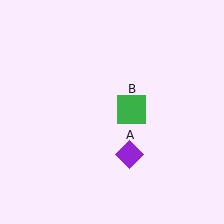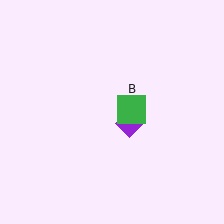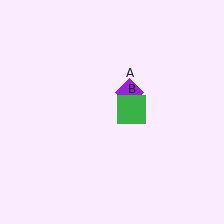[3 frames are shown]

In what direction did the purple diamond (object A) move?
The purple diamond (object A) moved up.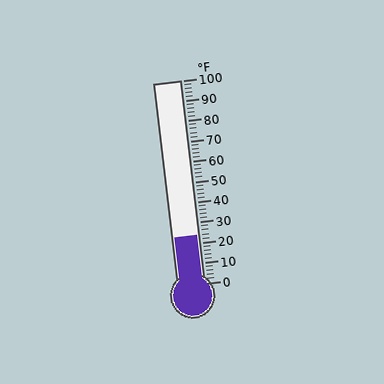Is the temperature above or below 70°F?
The temperature is below 70°F.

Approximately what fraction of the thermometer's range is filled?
The thermometer is filled to approximately 25% of its range.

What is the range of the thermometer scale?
The thermometer scale ranges from 0°F to 100°F.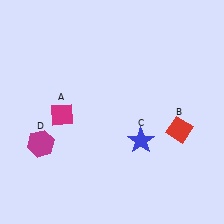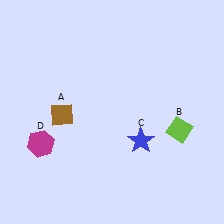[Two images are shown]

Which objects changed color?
A changed from magenta to brown. B changed from red to lime.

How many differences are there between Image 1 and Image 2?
There are 2 differences between the two images.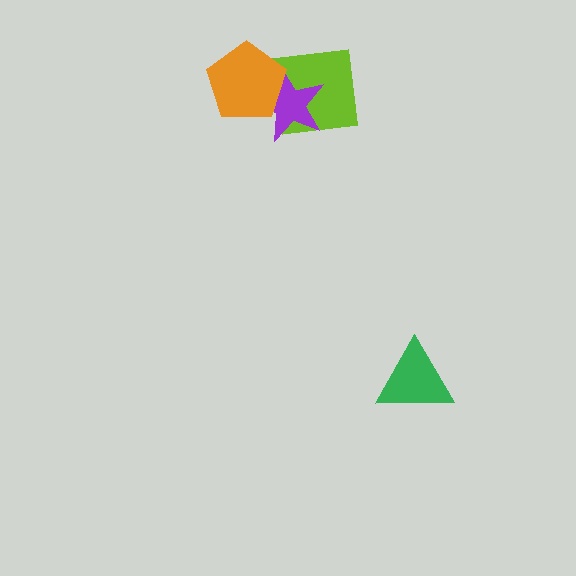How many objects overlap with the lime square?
2 objects overlap with the lime square.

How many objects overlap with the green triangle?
0 objects overlap with the green triangle.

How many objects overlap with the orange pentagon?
2 objects overlap with the orange pentagon.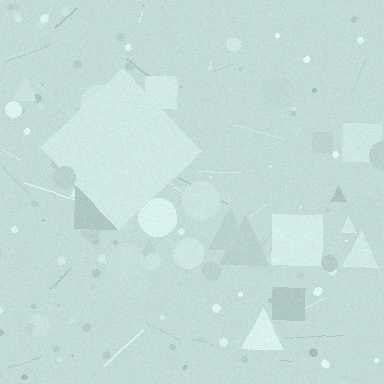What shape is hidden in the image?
A diamond is hidden in the image.